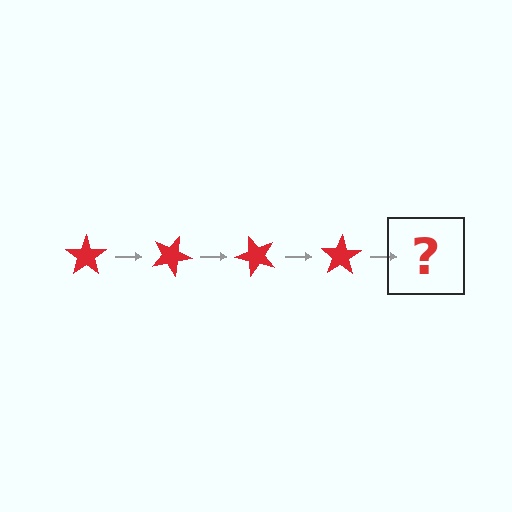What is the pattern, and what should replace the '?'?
The pattern is that the star rotates 25 degrees each step. The '?' should be a red star rotated 100 degrees.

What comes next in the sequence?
The next element should be a red star rotated 100 degrees.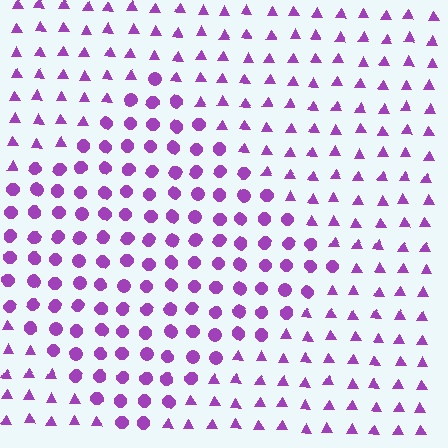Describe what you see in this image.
The image is filled with small purple elements arranged in a uniform grid. A diamond-shaped region contains circles, while the surrounding area contains triangles. The boundary is defined purely by the change in element shape.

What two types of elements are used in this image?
The image uses circles inside the diamond region and triangles outside it.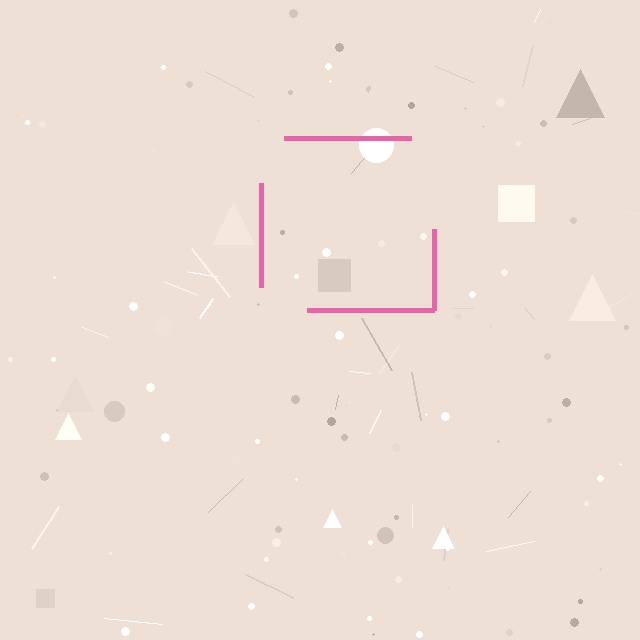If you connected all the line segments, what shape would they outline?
They would outline a square.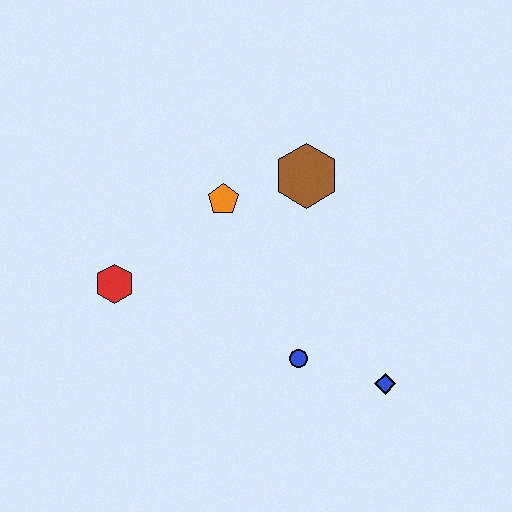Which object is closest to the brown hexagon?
The orange pentagon is closest to the brown hexagon.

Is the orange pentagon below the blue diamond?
No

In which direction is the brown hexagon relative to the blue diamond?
The brown hexagon is above the blue diamond.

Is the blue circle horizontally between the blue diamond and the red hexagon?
Yes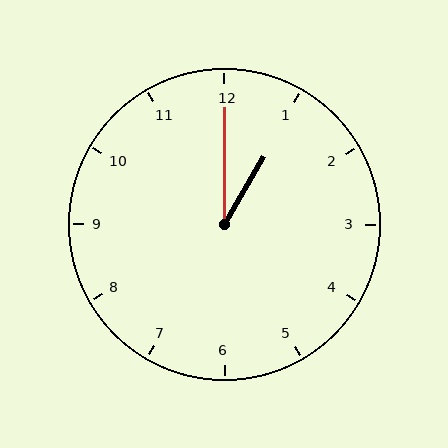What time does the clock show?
1:00.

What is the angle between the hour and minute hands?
Approximately 30 degrees.